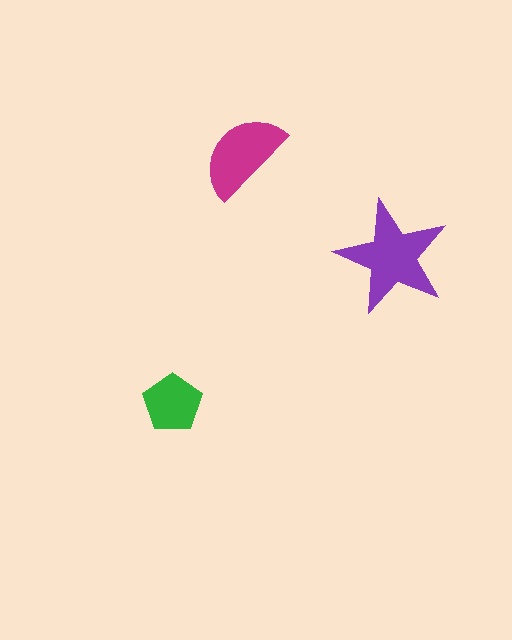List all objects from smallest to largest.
The green pentagon, the magenta semicircle, the purple star.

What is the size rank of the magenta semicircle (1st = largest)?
2nd.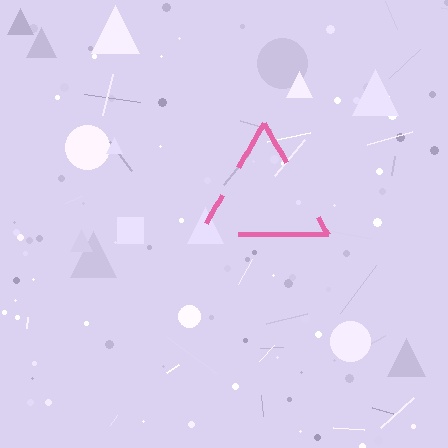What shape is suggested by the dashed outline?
The dashed outline suggests a triangle.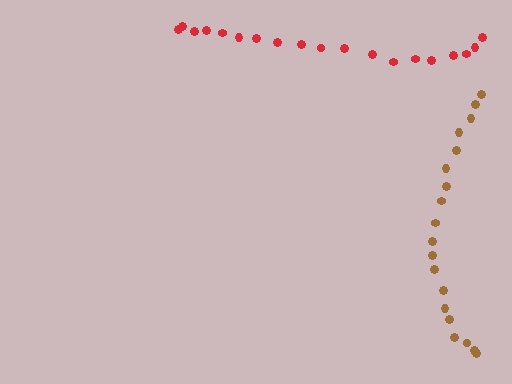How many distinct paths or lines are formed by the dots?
There are 2 distinct paths.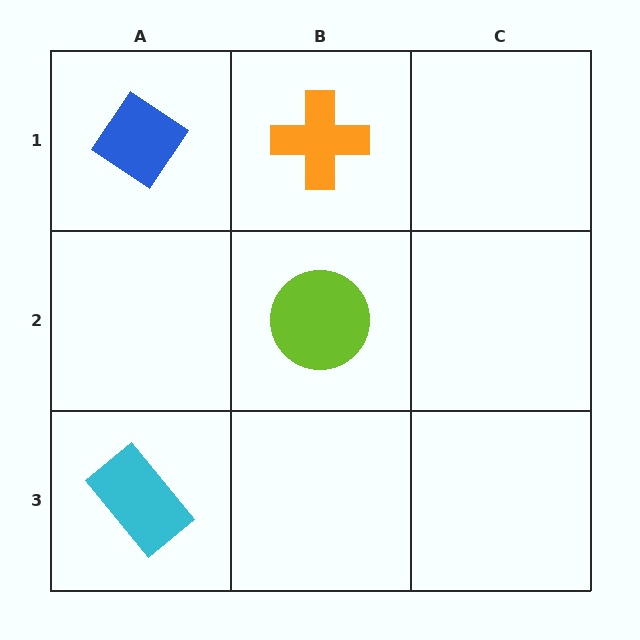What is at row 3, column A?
A cyan rectangle.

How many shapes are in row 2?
1 shape.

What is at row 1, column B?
An orange cross.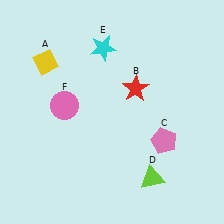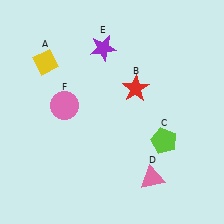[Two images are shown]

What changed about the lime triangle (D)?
In Image 1, D is lime. In Image 2, it changed to pink.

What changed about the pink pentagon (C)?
In Image 1, C is pink. In Image 2, it changed to lime.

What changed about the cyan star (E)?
In Image 1, E is cyan. In Image 2, it changed to purple.